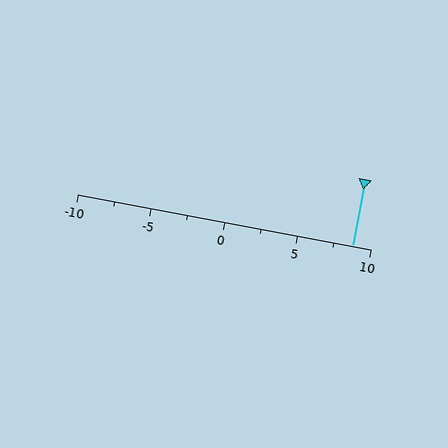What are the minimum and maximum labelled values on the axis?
The axis runs from -10 to 10.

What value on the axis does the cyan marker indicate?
The marker indicates approximately 8.8.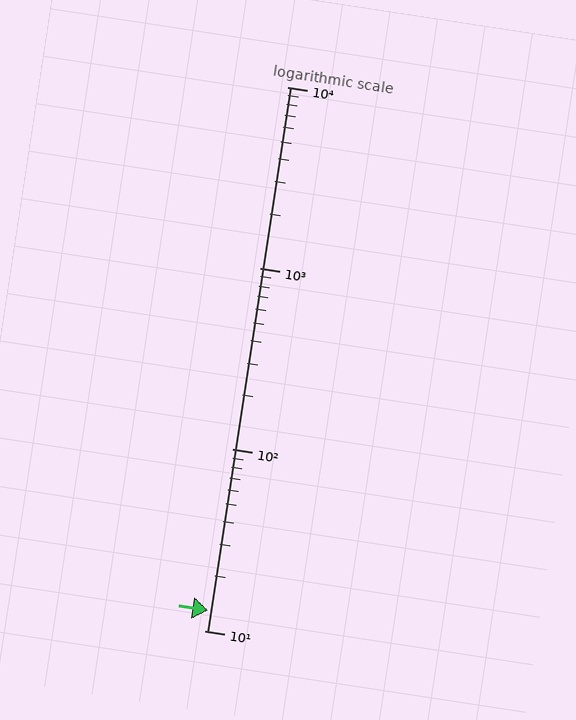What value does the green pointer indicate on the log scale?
The pointer indicates approximately 13.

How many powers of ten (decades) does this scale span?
The scale spans 3 decades, from 10 to 10000.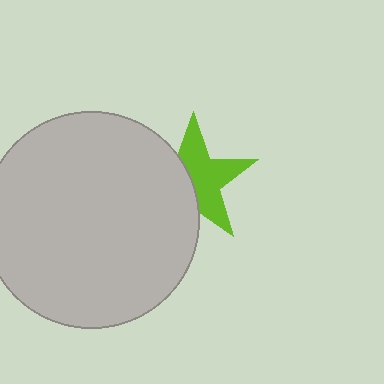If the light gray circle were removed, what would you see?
You would see the complete lime star.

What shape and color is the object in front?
The object in front is a light gray circle.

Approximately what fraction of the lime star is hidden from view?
Roughly 43% of the lime star is hidden behind the light gray circle.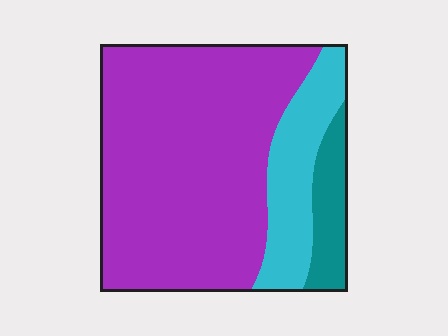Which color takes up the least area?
Teal, at roughly 10%.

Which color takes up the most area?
Purple, at roughly 70%.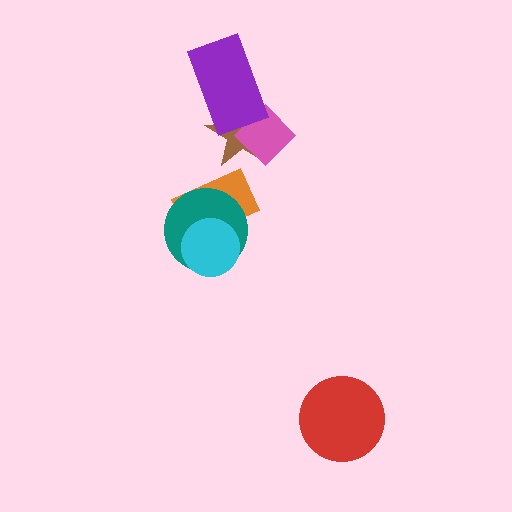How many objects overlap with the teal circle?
2 objects overlap with the teal circle.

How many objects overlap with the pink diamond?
2 objects overlap with the pink diamond.